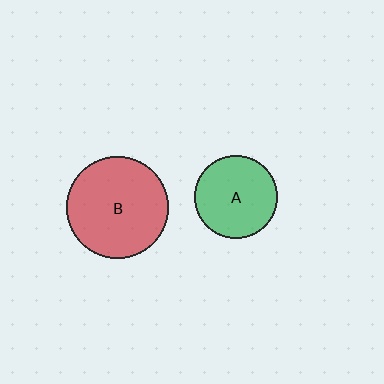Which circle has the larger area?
Circle B (red).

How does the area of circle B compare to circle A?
Approximately 1.5 times.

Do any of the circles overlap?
No, none of the circles overlap.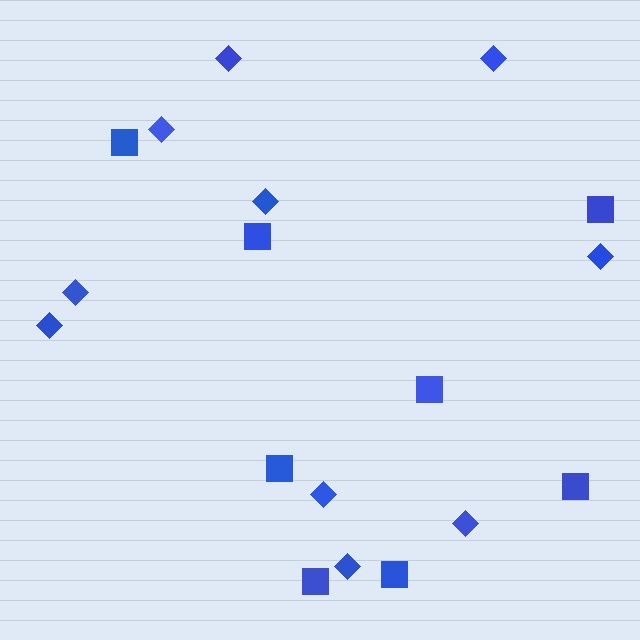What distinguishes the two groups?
There are 2 groups: one group of diamonds (10) and one group of squares (8).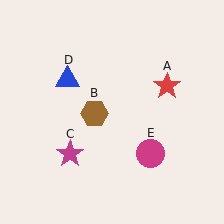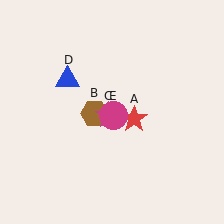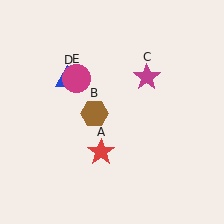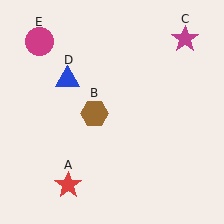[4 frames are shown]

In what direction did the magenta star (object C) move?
The magenta star (object C) moved up and to the right.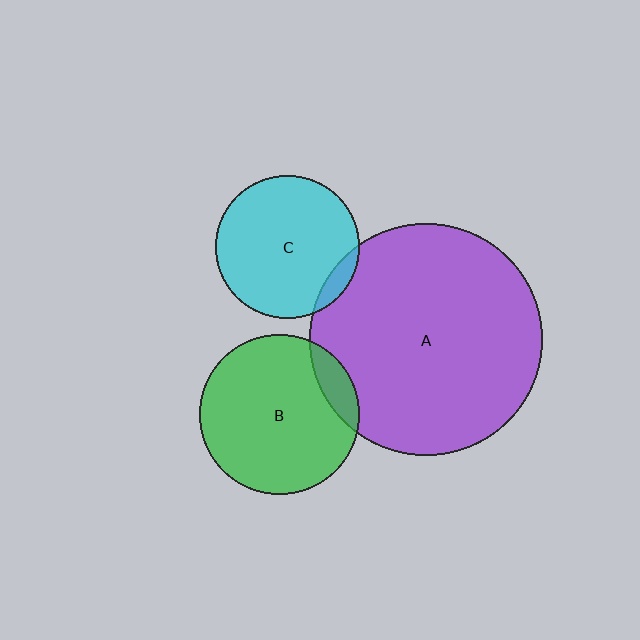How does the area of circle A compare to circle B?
Approximately 2.1 times.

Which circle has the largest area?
Circle A (purple).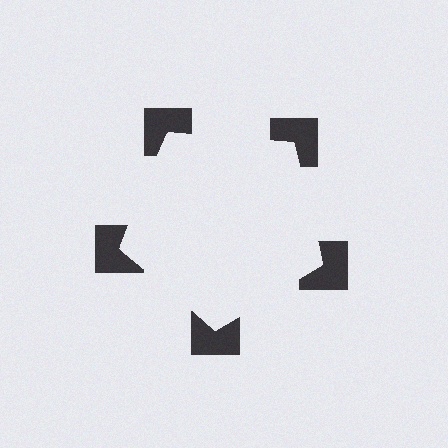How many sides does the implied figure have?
5 sides.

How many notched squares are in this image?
There are 5 — one at each vertex of the illusory pentagon.